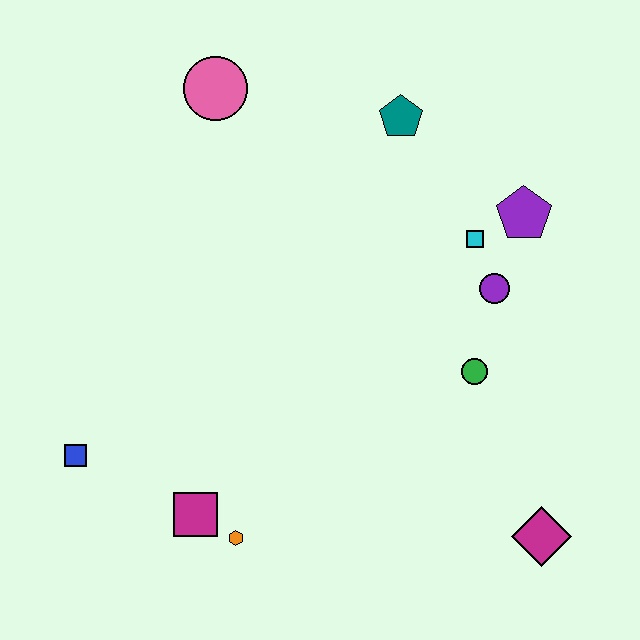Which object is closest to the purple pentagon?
The cyan square is closest to the purple pentagon.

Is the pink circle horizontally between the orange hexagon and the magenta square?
Yes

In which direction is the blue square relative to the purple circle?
The blue square is to the left of the purple circle.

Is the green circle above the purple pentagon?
No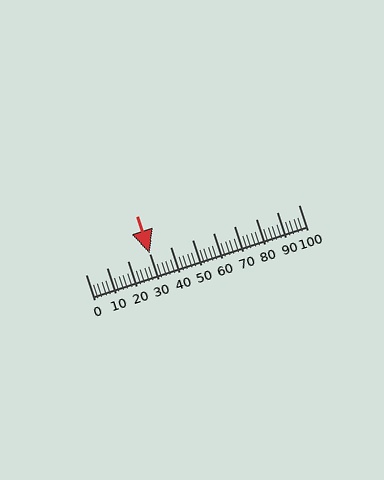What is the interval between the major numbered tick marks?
The major tick marks are spaced 10 units apart.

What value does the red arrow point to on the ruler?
The red arrow points to approximately 30.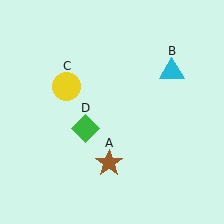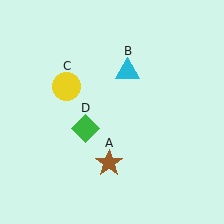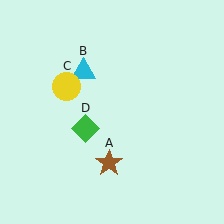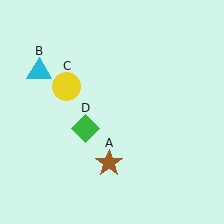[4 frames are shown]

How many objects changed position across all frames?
1 object changed position: cyan triangle (object B).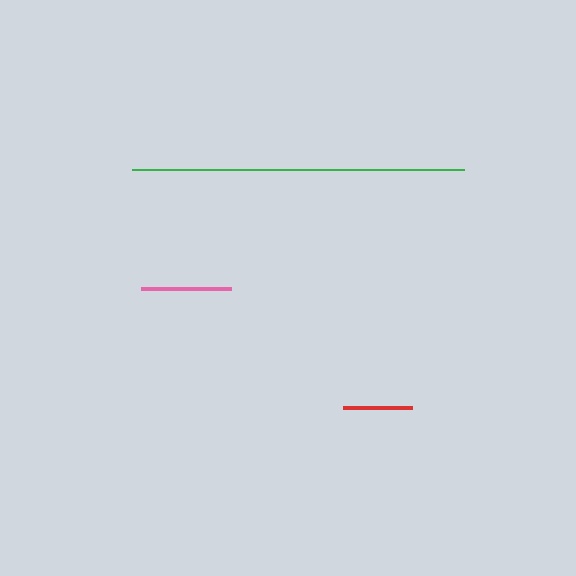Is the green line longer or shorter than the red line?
The green line is longer than the red line.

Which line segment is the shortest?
The red line is the shortest at approximately 69 pixels.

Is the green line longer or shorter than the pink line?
The green line is longer than the pink line.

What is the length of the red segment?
The red segment is approximately 69 pixels long.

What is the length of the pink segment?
The pink segment is approximately 89 pixels long.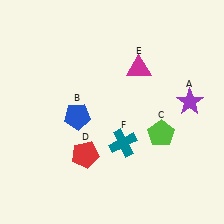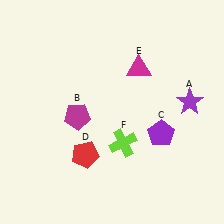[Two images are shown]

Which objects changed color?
B changed from blue to magenta. C changed from lime to purple. F changed from teal to lime.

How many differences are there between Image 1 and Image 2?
There are 3 differences between the two images.